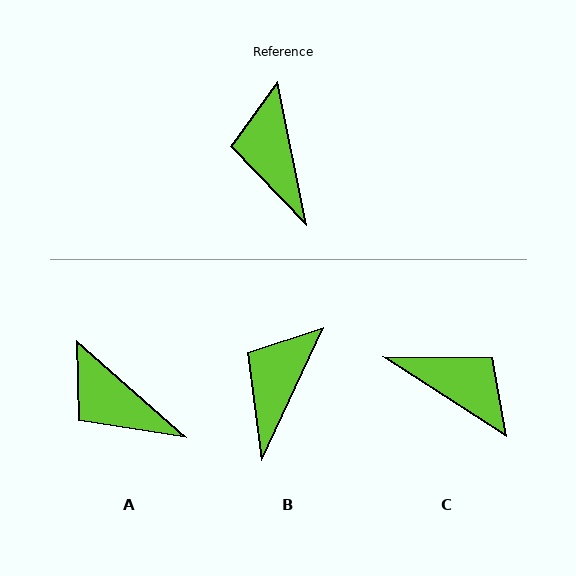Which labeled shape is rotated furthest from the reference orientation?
C, about 134 degrees away.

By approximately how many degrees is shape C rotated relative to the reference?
Approximately 134 degrees clockwise.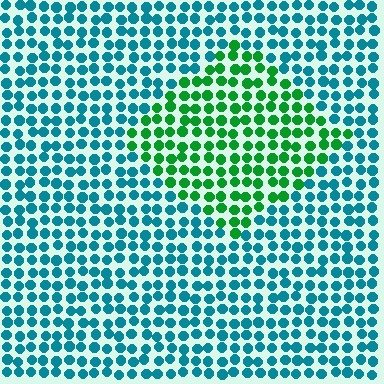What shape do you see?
I see a diamond.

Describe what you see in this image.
The image is filled with small teal elements in a uniform arrangement. A diamond-shaped region is visible where the elements are tinted to a slightly different hue, forming a subtle color boundary.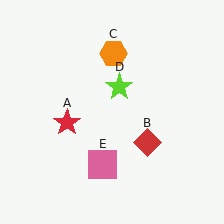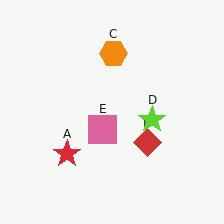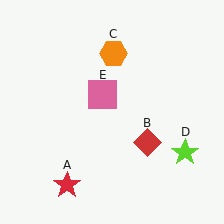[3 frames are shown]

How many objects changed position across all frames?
3 objects changed position: red star (object A), lime star (object D), pink square (object E).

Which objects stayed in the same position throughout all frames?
Red diamond (object B) and orange hexagon (object C) remained stationary.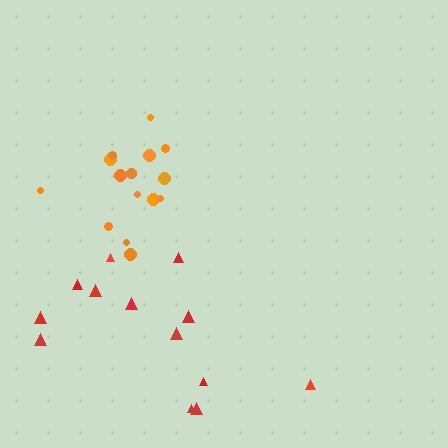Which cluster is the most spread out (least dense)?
Red.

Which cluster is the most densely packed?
Orange.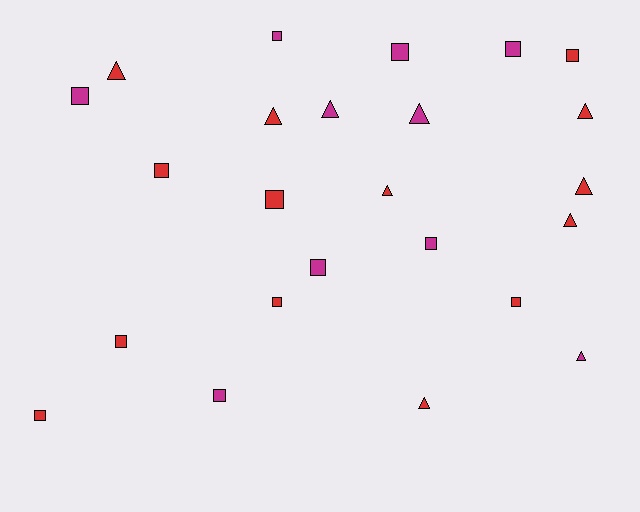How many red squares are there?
There are 7 red squares.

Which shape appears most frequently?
Square, with 14 objects.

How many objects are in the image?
There are 24 objects.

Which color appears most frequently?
Red, with 14 objects.